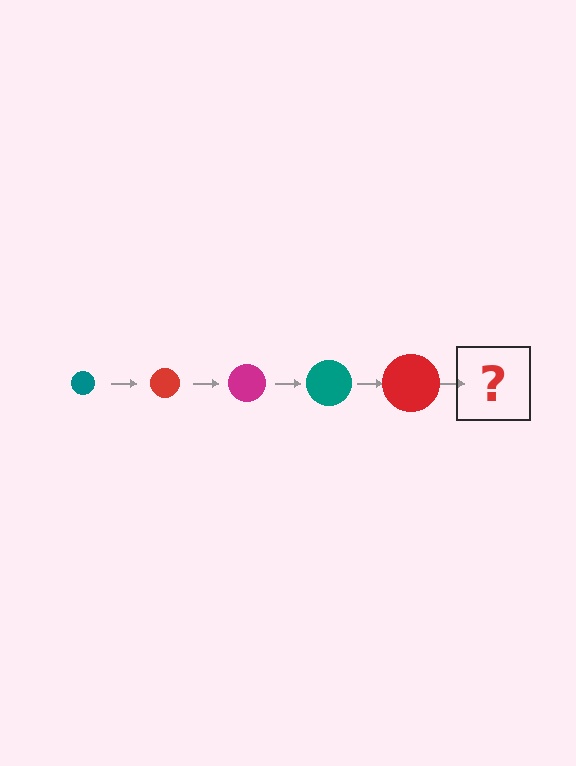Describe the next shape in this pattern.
It should be a magenta circle, larger than the previous one.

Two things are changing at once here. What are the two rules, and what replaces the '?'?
The two rules are that the circle grows larger each step and the color cycles through teal, red, and magenta. The '?' should be a magenta circle, larger than the previous one.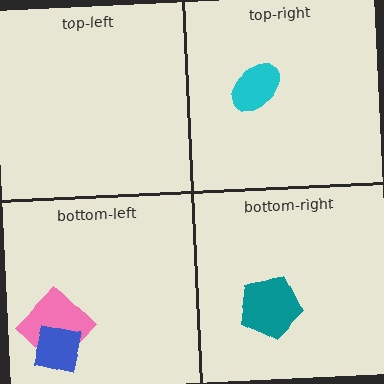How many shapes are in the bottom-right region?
1.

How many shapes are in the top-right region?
1.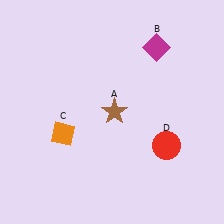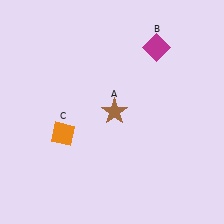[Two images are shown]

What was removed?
The red circle (D) was removed in Image 2.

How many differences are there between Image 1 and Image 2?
There is 1 difference between the two images.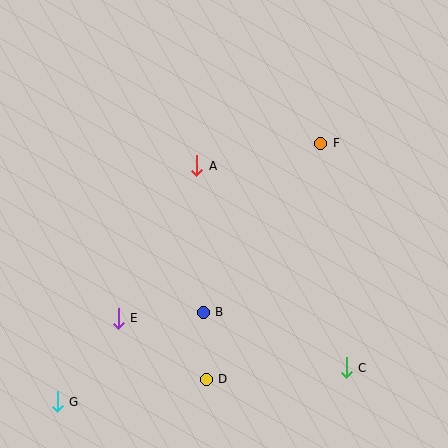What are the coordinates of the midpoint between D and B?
The midpoint between D and B is at (205, 346).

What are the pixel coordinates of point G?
Point G is at (57, 402).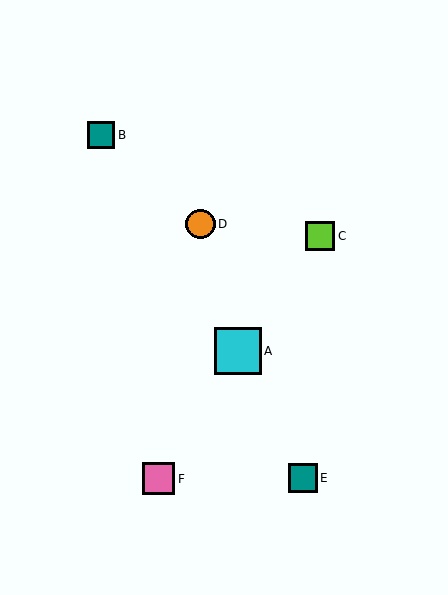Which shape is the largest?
The cyan square (labeled A) is the largest.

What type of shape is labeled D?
Shape D is an orange circle.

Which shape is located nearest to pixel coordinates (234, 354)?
The cyan square (labeled A) at (238, 351) is nearest to that location.